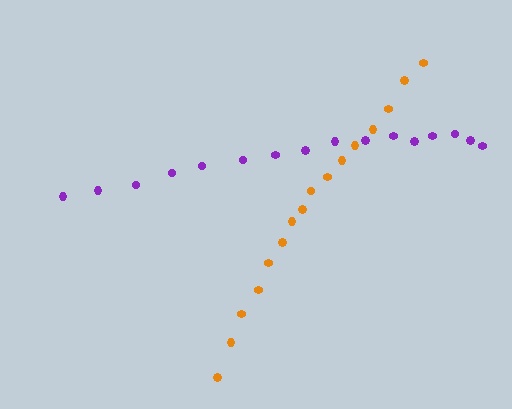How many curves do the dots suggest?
There are 2 distinct paths.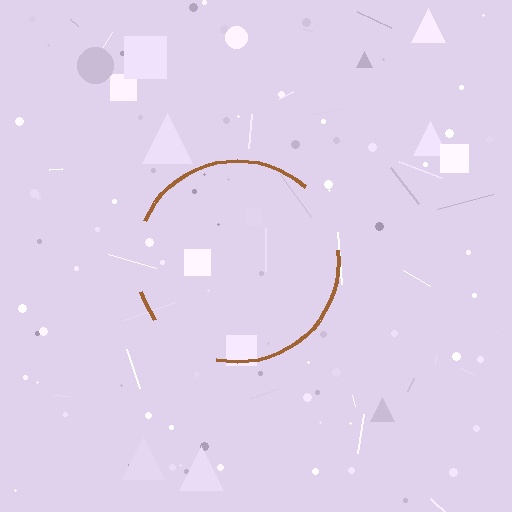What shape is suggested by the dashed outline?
The dashed outline suggests a circle.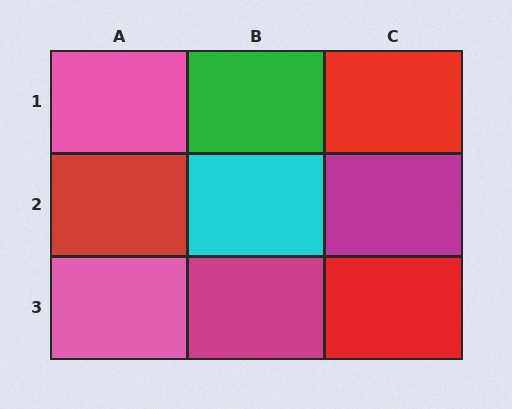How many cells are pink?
2 cells are pink.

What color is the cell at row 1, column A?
Pink.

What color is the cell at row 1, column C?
Red.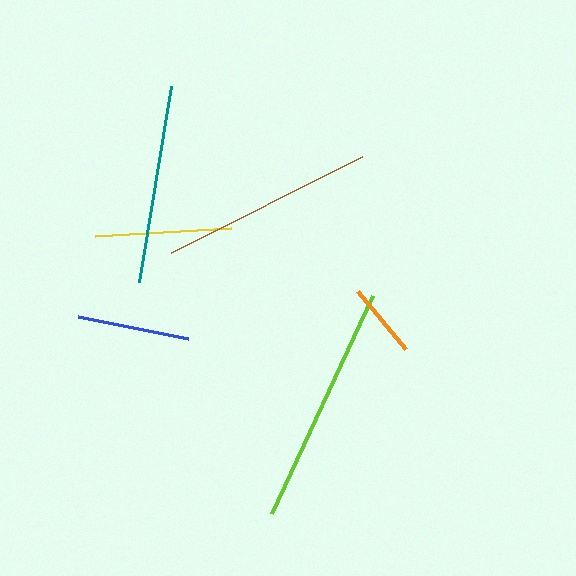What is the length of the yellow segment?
The yellow segment is approximately 137 pixels long.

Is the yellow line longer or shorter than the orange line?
The yellow line is longer than the orange line.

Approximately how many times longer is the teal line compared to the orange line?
The teal line is approximately 2.6 times the length of the orange line.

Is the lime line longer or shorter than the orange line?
The lime line is longer than the orange line.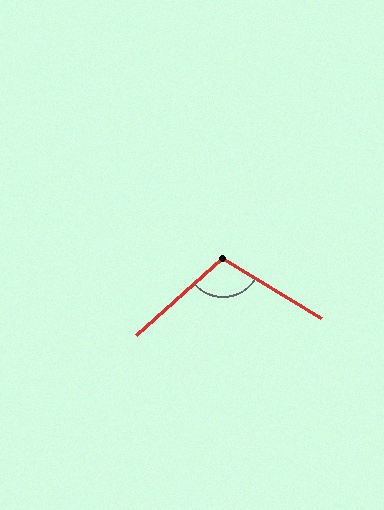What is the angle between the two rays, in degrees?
Approximately 107 degrees.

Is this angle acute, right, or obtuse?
It is obtuse.